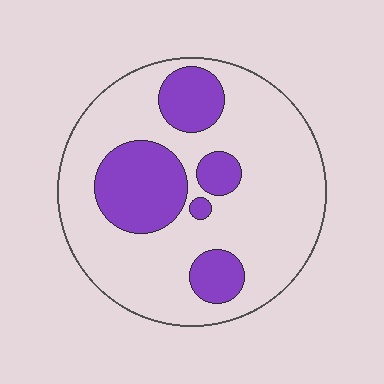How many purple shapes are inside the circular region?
5.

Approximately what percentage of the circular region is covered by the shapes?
Approximately 25%.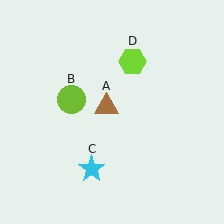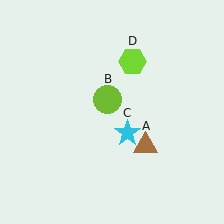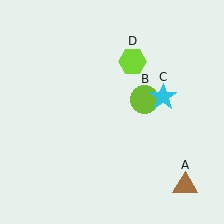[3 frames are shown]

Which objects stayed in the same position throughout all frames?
Lime hexagon (object D) remained stationary.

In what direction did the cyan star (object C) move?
The cyan star (object C) moved up and to the right.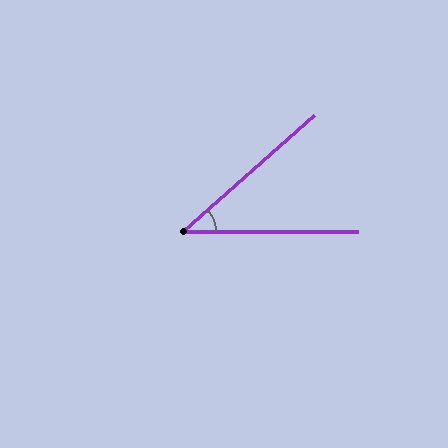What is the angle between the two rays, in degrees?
Approximately 42 degrees.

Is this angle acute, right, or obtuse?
It is acute.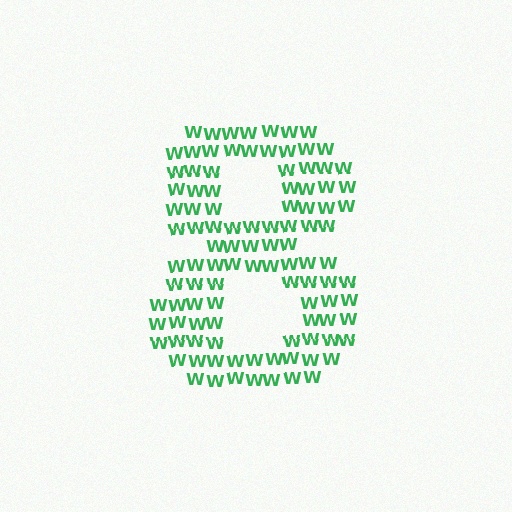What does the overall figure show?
The overall figure shows the digit 8.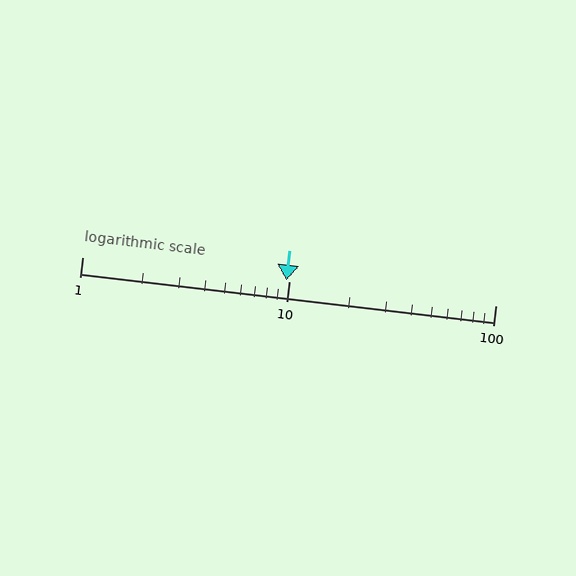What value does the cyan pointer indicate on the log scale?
The pointer indicates approximately 9.7.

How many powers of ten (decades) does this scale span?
The scale spans 2 decades, from 1 to 100.